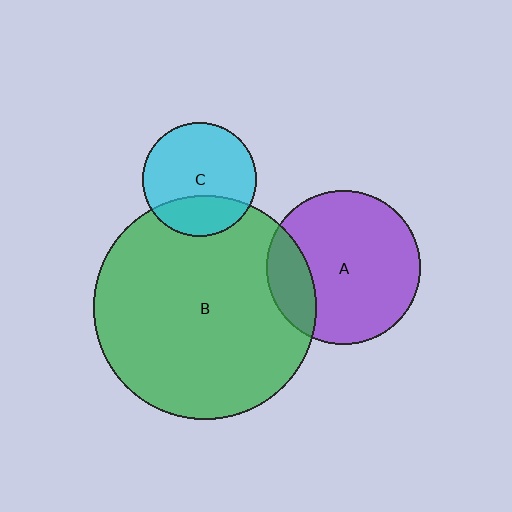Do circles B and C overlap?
Yes.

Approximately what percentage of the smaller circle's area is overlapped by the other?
Approximately 30%.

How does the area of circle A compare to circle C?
Approximately 1.8 times.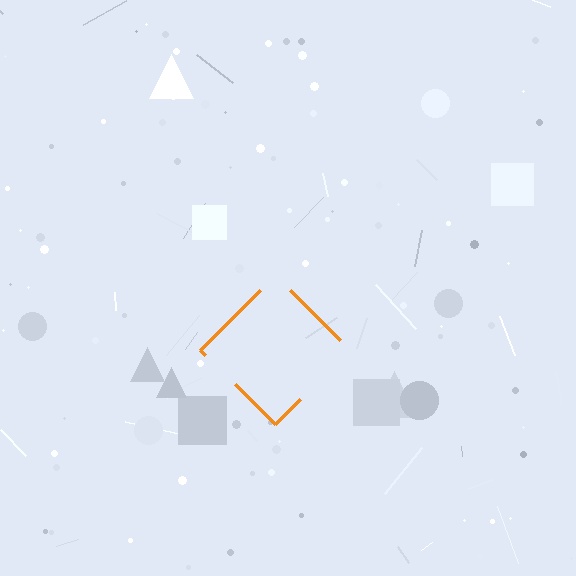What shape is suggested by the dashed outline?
The dashed outline suggests a diamond.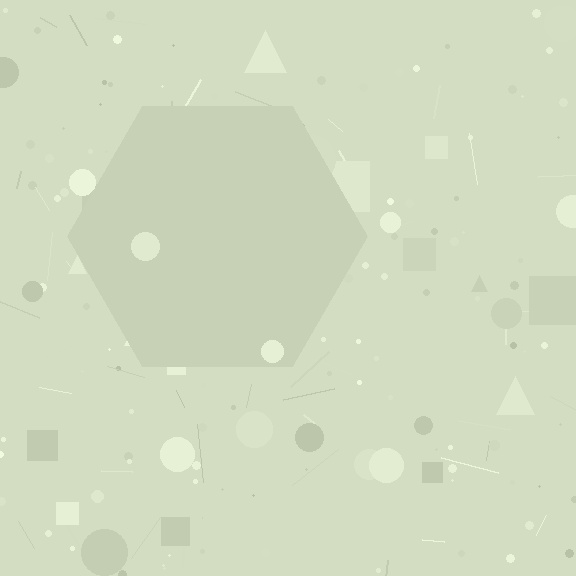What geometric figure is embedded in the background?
A hexagon is embedded in the background.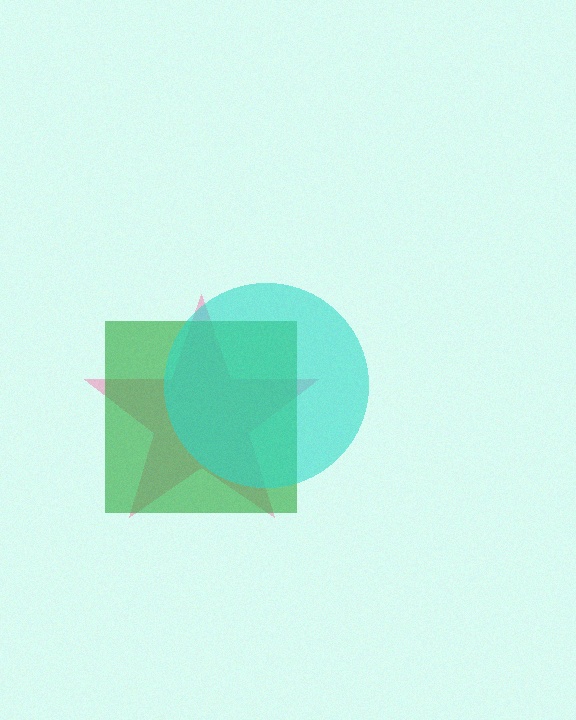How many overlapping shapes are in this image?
There are 3 overlapping shapes in the image.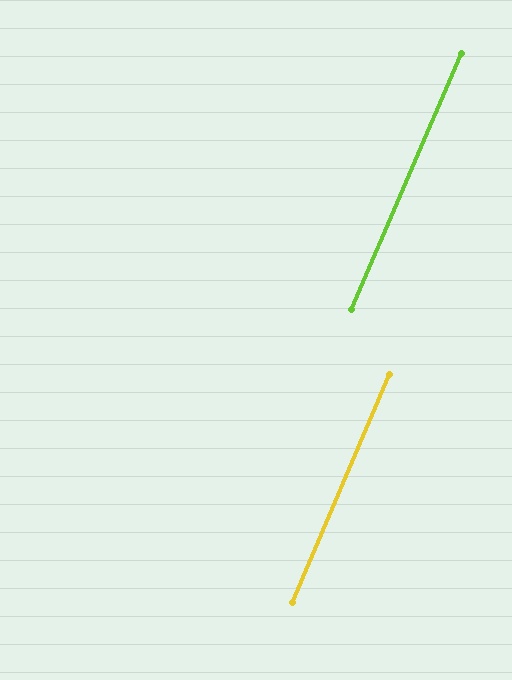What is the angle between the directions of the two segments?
Approximately 0 degrees.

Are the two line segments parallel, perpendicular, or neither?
Parallel — their directions differ by only 0.3°.